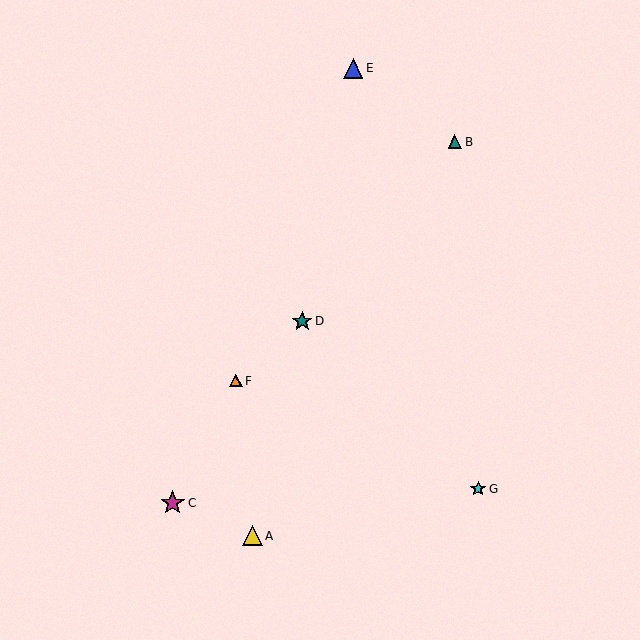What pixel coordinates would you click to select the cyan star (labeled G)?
Click at (478, 489) to select the cyan star G.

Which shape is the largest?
The magenta star (labeled C) is the largest.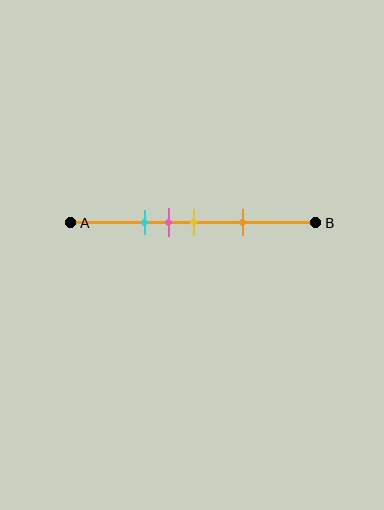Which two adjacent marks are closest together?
The pink and yellow marks are the closest adjacent pair.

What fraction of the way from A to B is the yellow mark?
The yellow mark is approximately 50% (0.5) of the way from A to B.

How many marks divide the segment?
There are 4 marks dividing the segment.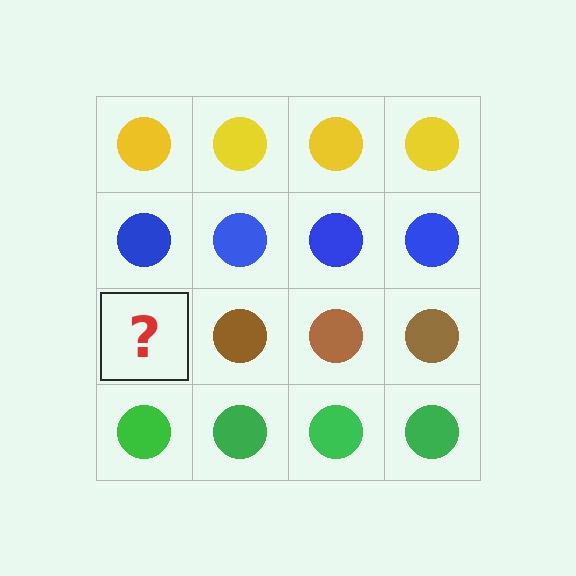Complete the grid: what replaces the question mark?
The question mark should be replaced with a brown circle.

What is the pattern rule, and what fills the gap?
The rule is that each row has a consistent color. The gap should be filled with a brown circle.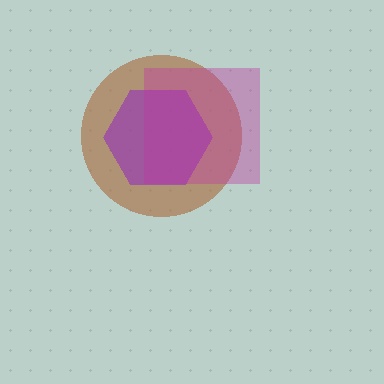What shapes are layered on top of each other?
The layered shapes are: a brown circle, a purple hexagon, a magenta square.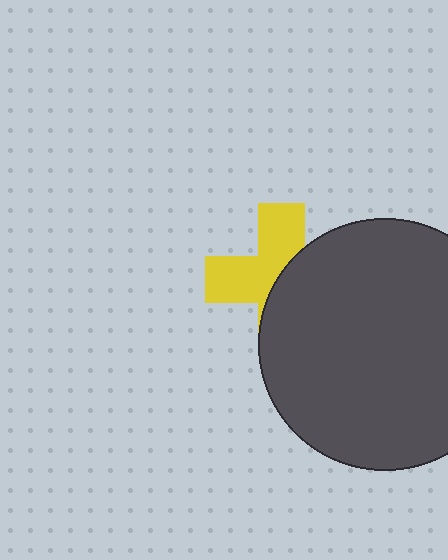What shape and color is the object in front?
The object in front is a dark gray circle.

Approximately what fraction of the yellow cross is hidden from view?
Roughly 51% of the yellow cross is hidden behind the dark gray circle.